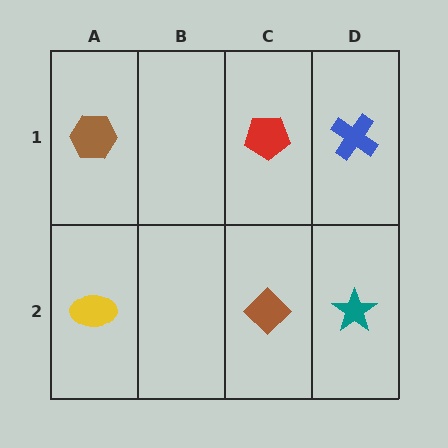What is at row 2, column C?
A brown diamond.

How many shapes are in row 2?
3 shapes.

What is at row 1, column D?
A blue cross.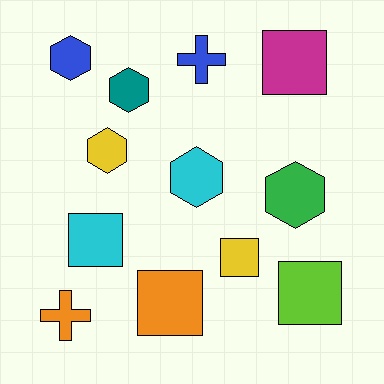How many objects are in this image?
There are 12 objects.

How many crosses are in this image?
There are 2 crosses.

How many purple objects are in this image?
There are no purple objects.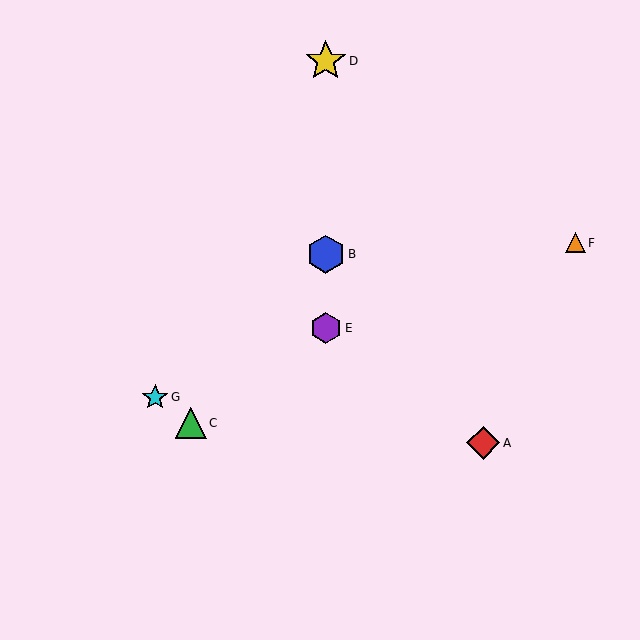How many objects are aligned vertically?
3 objects (B, D, E) are aligned vertically.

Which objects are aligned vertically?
Objects B, D, E are aligned vertically.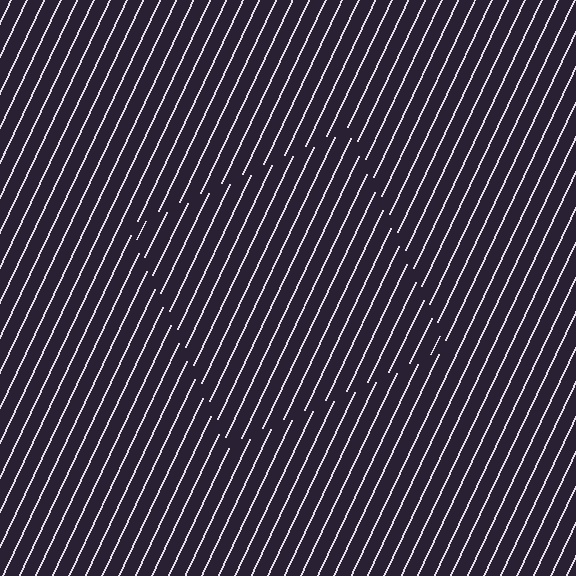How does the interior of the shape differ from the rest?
The interior of the shape contains the same grating, shifted by half a period — the contour is defined by the phase discontinuity where line-ends from the inner and outer gratings abut.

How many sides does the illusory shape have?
4 sides — the line-ends trace a square.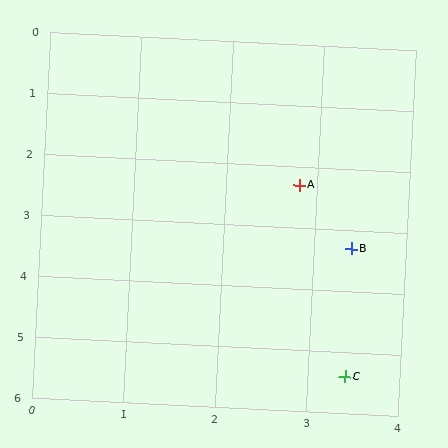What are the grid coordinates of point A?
Point A is at approximately (2.8, 2.3).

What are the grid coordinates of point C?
Point C is at approximately (3.4, 5.4).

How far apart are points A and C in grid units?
Points A and C are about 3.2 grid units apart.